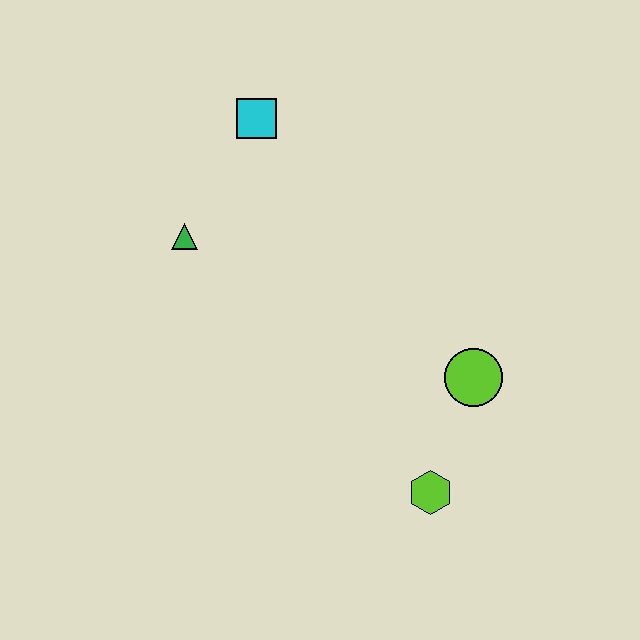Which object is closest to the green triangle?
The cyan square is closest to the green triangle.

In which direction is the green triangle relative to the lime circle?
The green triangle is to the left of the lime circle.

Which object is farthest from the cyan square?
The lime hexagon is farthest from the cyan square.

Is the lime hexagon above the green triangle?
No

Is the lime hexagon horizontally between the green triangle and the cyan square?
No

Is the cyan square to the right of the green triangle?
Yes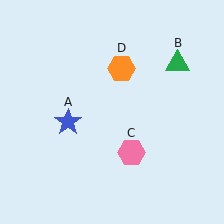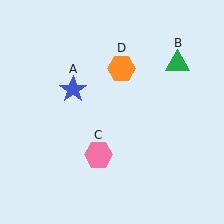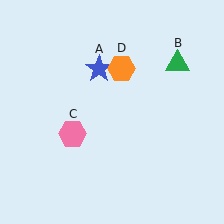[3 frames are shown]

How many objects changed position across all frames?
2 objects changed position: blue star (object A), pink hexagon (object C).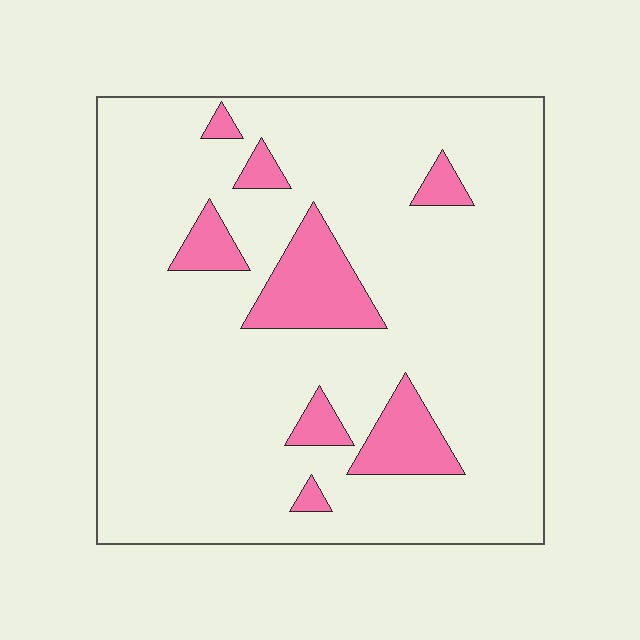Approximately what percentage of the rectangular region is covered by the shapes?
Approximately 15%.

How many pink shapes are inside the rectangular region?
8.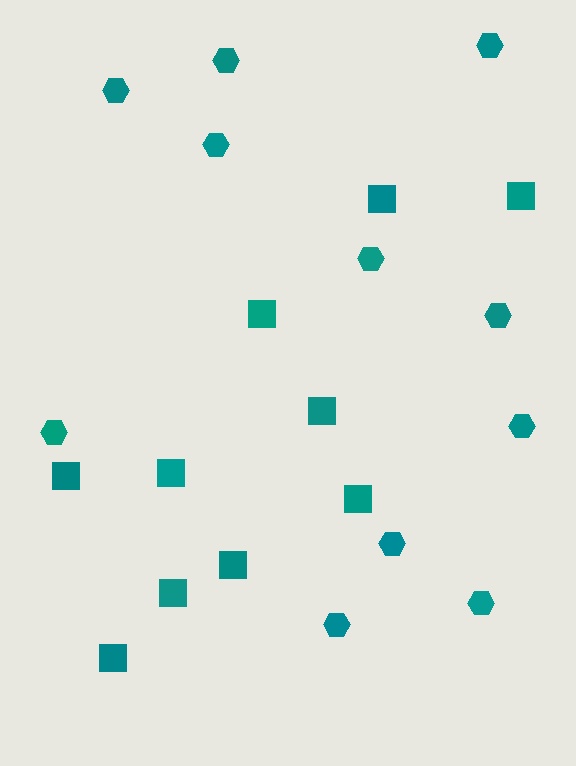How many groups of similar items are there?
There are 2 groups: one group of squares (10) and one group of hexagons (11).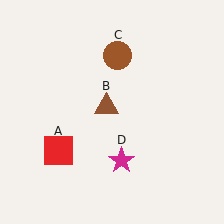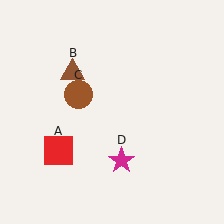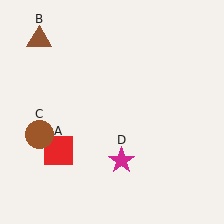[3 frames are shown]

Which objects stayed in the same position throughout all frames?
Red square (object A) and magenta star (object D) remained stationary.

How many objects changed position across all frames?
2 objects changed position: brown triangle (object B), brown circle (object C).